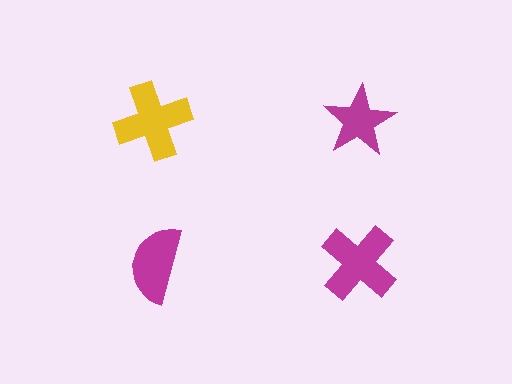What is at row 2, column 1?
A magenta semicircle.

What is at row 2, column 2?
A magenta cross.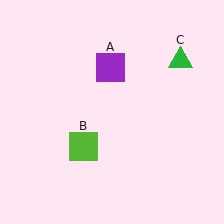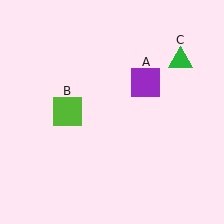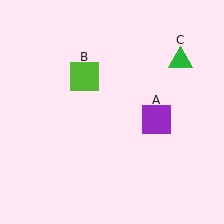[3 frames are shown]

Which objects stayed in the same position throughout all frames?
Green triangle (object C) remained stationary.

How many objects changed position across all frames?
2 objects changed position: purple square (object A), lime square (object B).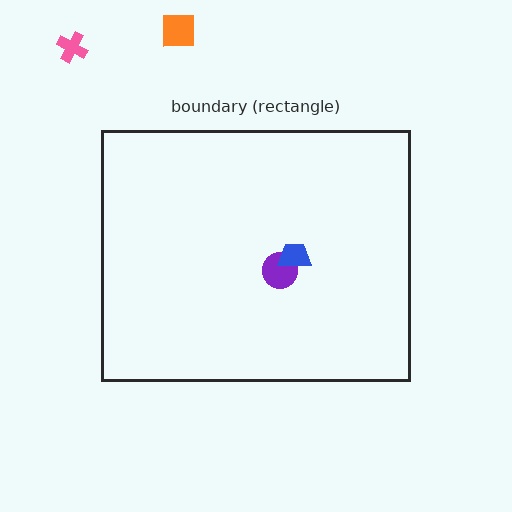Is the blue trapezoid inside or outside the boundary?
Inside.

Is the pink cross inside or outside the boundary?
Outside.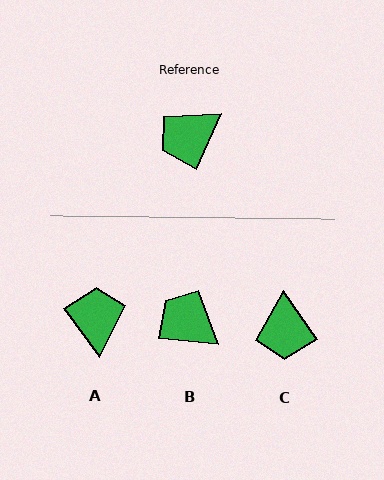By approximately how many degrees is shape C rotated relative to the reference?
Approximately 59 degrees counter-clockwise.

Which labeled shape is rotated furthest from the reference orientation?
A, about 119 degrees away.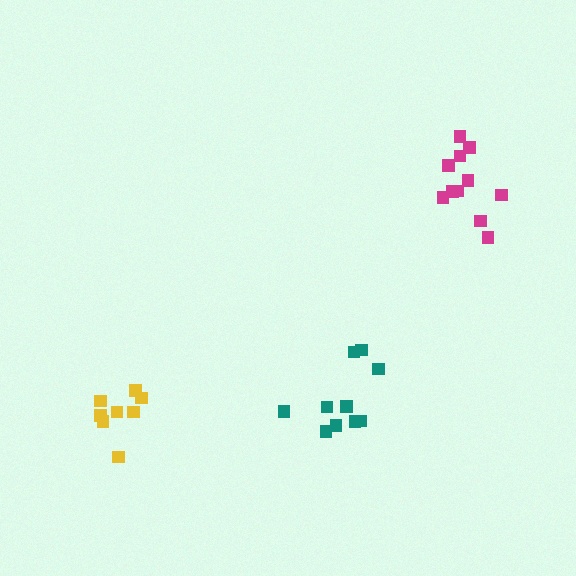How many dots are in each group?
Group 1: 11 dots, Group 2: 8 dots, Group 3: 10 dots (29 total).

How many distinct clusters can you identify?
There are 3 distinct clusters.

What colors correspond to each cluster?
The clusters are colored: magenta, yellow, teal.